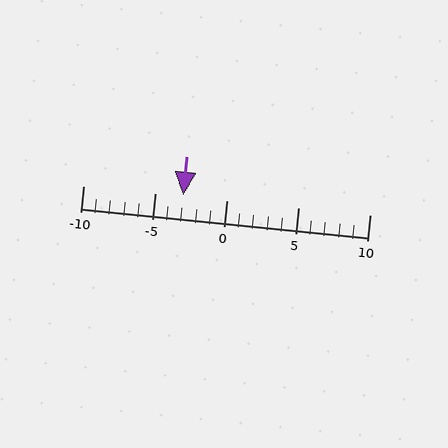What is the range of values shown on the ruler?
The ruler shows values from -10 to 10.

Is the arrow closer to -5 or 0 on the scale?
The arrow is closer to -5.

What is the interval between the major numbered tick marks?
The major tick marks are spaced 5 units apart.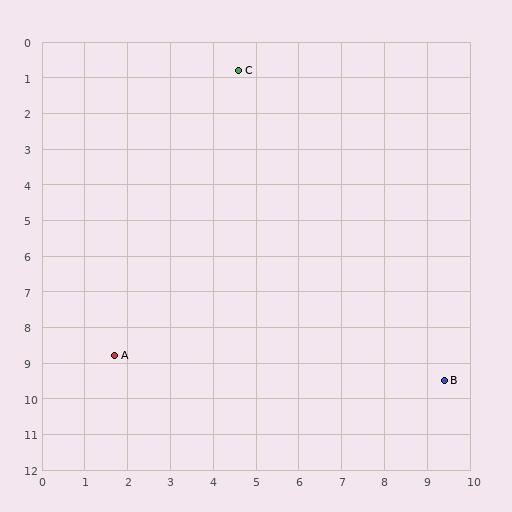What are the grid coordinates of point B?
Point B is at approximately (9.4, 9.5).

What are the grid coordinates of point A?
Point A is at approximately (1.7, 8.8).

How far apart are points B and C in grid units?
Points B and C are about 9.9 grid units apart.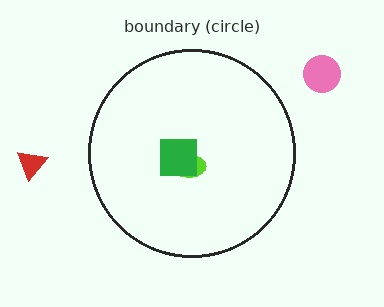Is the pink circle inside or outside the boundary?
Outside.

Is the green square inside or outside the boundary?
Inside.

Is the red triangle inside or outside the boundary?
Outside.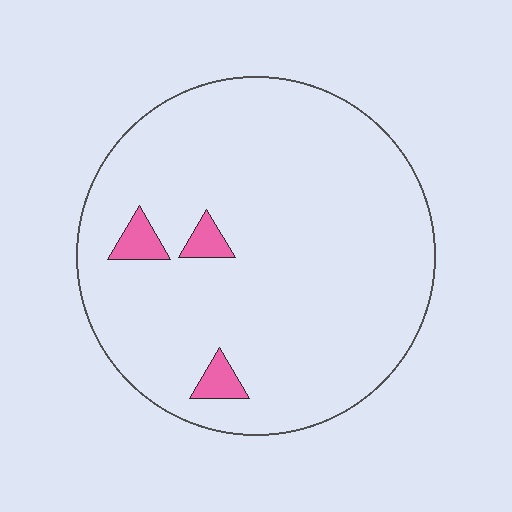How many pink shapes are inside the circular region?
3.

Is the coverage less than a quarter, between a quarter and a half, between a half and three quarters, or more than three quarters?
Less than a quarter.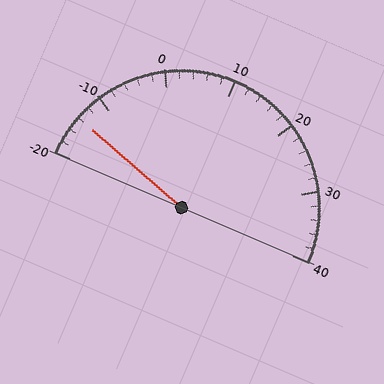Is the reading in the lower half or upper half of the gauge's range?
The reading is in the lower half of the range (-20 to 40).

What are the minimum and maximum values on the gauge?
The gauge ranges from -20 to 40.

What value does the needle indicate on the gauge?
The needle indicates approximately -14.